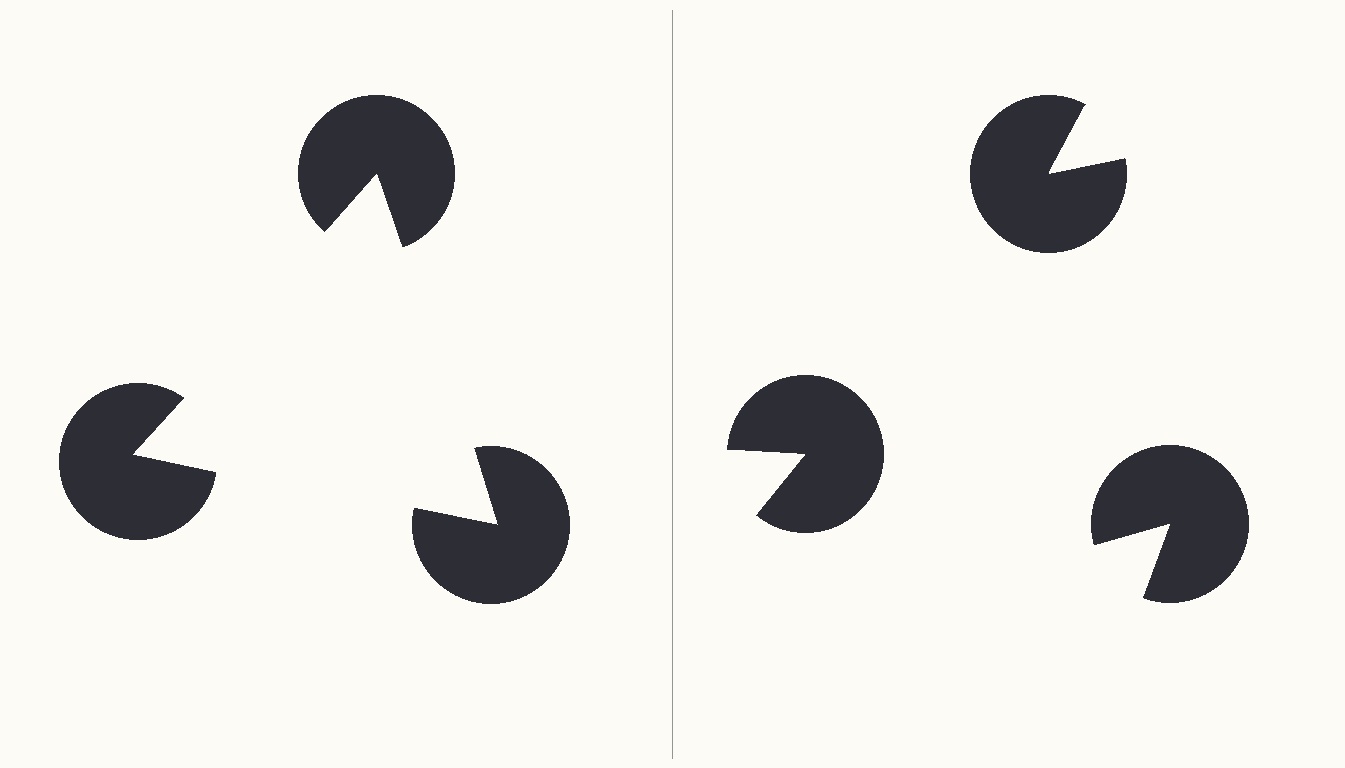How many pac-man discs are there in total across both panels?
6 — 3 on each side.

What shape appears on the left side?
An illusory triangle.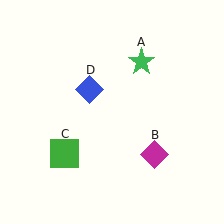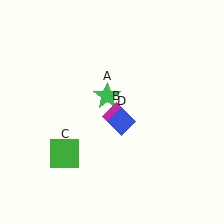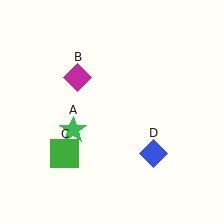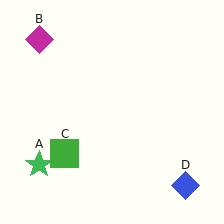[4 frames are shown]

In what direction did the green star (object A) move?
The green star (object A) moved down and to the left.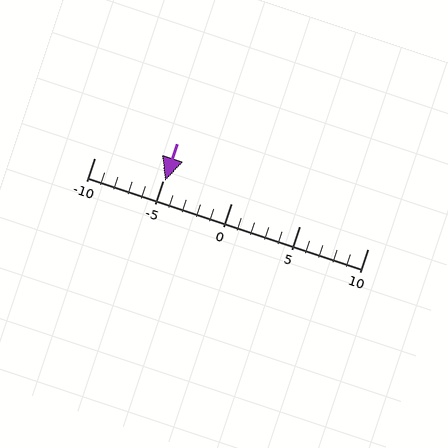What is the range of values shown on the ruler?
The ruler shows values from -10 to 10.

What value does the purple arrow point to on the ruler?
The purple arrow points to approximately -5.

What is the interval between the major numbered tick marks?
The major tick marks are spaced 5 units apart.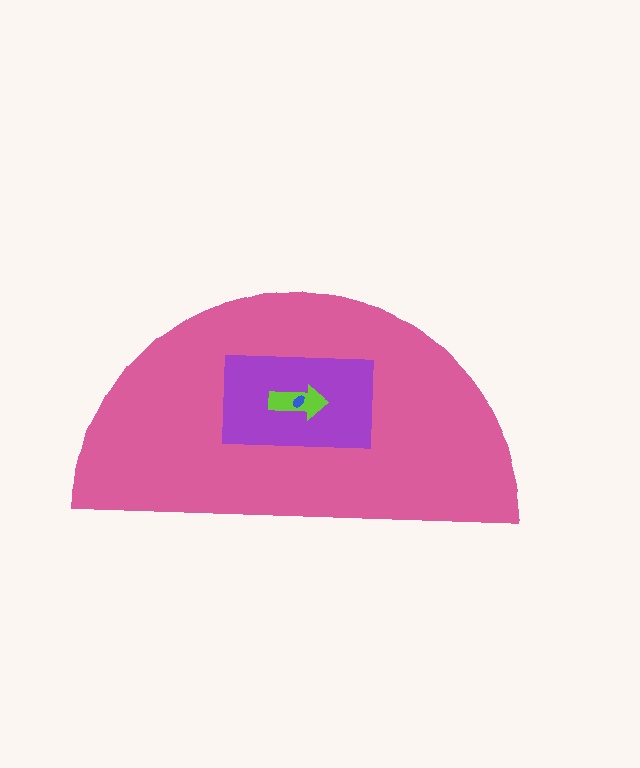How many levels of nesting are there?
4.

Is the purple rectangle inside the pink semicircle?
Yes.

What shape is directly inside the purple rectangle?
The lime arrow.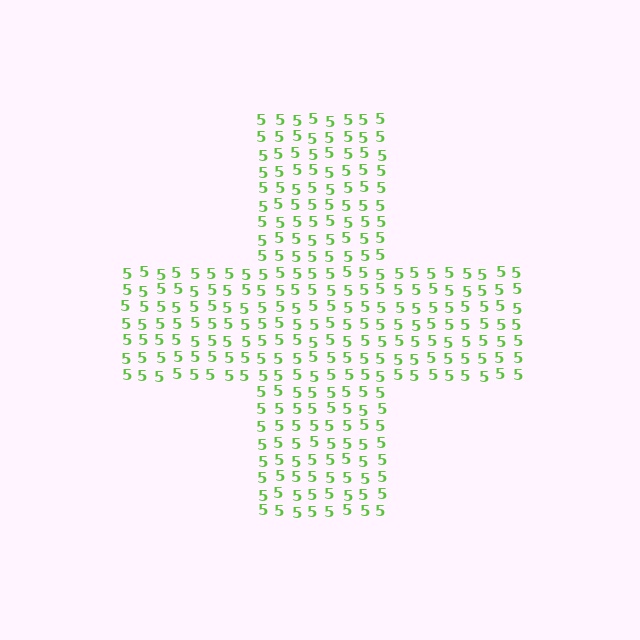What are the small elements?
The small elements are digit 5's.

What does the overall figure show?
The overall figure shows a cross.